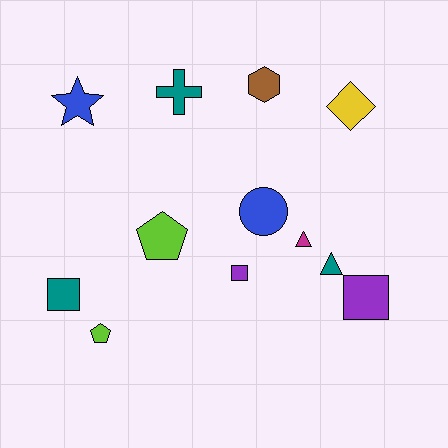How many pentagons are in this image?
There are 2 pentagons.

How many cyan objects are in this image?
There are no cyan objects.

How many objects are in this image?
There are 12 objects.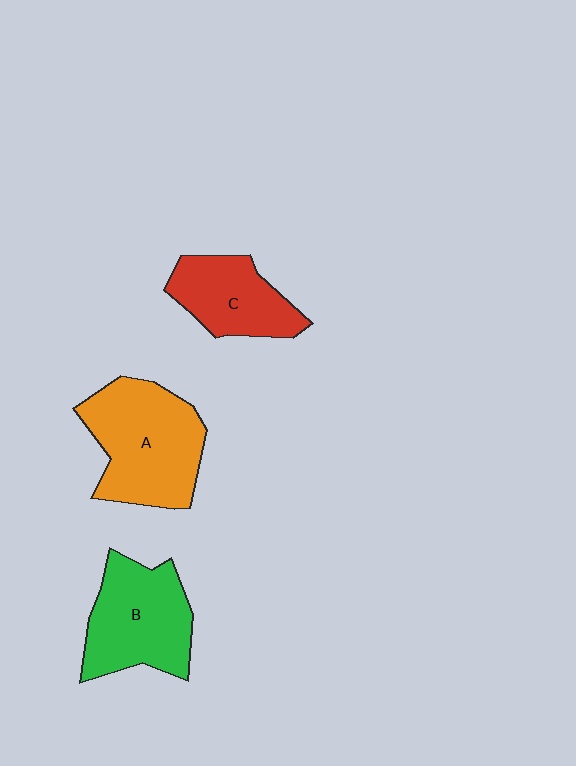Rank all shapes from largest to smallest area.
From largest to smallest: A (orange), B (green), C (red).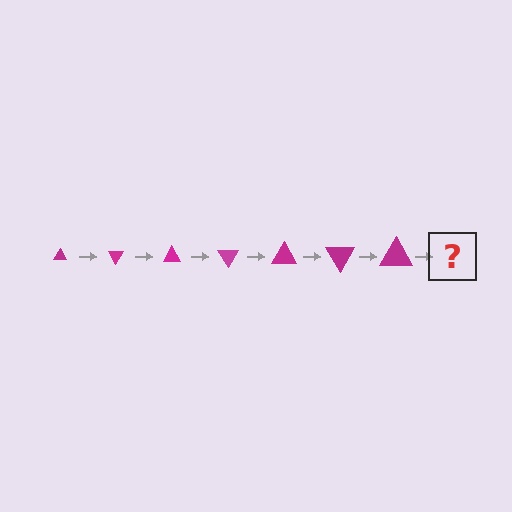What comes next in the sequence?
The next element should be a triangle, larger than the previous one and rotated 420 degrees from the start.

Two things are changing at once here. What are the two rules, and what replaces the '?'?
The two rules are that the triangle grows larger each step and it rotates 60 degrees each step. The '?' should be a triangle, larger than the previous one and rotated 420 degrees from the start.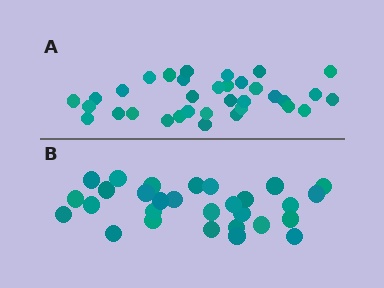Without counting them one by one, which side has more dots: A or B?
Region A (the top region) has more dots.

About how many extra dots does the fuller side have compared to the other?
Region A has about 5 more dots than region B.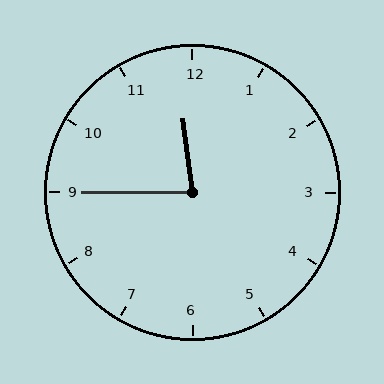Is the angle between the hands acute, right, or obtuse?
It is acute.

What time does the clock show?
11:45.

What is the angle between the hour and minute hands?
Approximately 82 degrees.